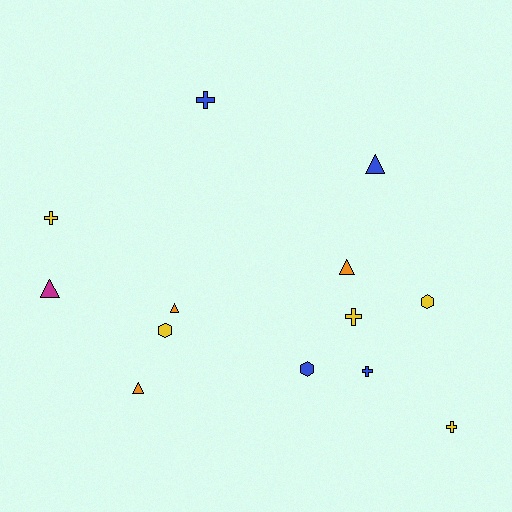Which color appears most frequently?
Yellow, with 5 objects.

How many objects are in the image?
There are 13 objects.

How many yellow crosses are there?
There are 3 yellow crosses.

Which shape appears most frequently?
Triangle, with 5 objects.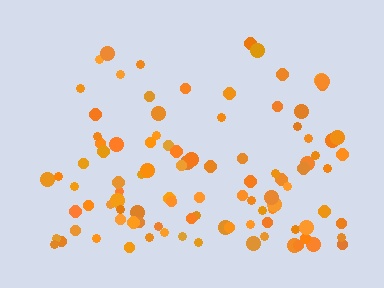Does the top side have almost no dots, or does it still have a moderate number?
Still a moderate number, just noticeably fewer than the bottom.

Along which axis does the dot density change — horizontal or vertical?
Vertical.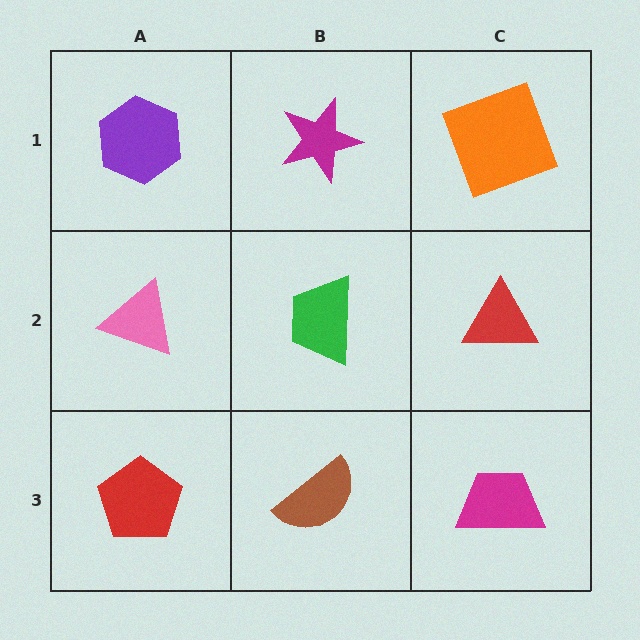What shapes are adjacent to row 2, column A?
A purple hexagon (row 1, column A), a red pentagon (row 3, column A), a green trapezoid (row 2, column B).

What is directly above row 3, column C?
A red triangle.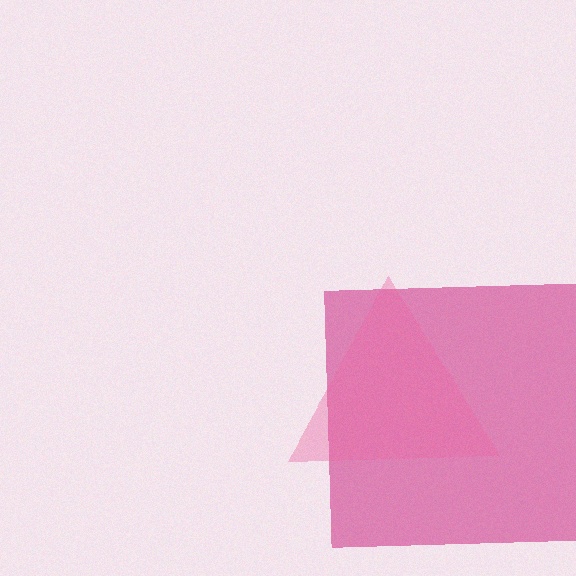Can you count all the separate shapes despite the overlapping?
Yes, there are 2 separate shapes.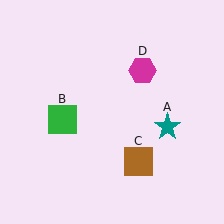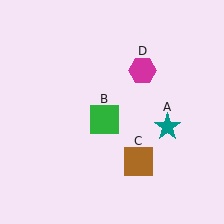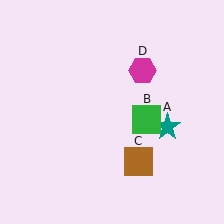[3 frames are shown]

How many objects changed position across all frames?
1 object changed position: green square (object B).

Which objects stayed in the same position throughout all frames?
Teal star (object A) and brown square (object C) and magenta hexagon (object D) remained stationary.